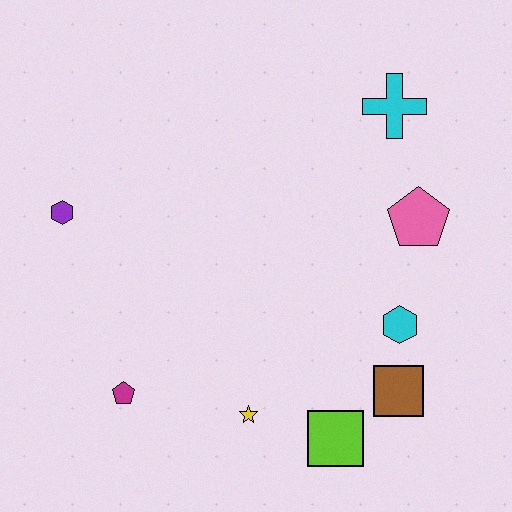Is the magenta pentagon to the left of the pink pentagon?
Yes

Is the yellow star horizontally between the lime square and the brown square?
No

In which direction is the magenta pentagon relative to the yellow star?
The magenta pentagon is to the left of the yellow star.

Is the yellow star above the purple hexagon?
No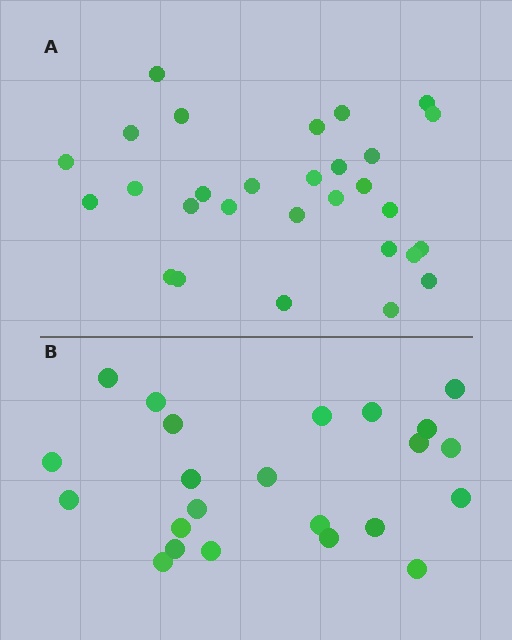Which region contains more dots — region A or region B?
Region A (the top region) has more dots.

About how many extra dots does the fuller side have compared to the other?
Region A has about 6 more dots than region B.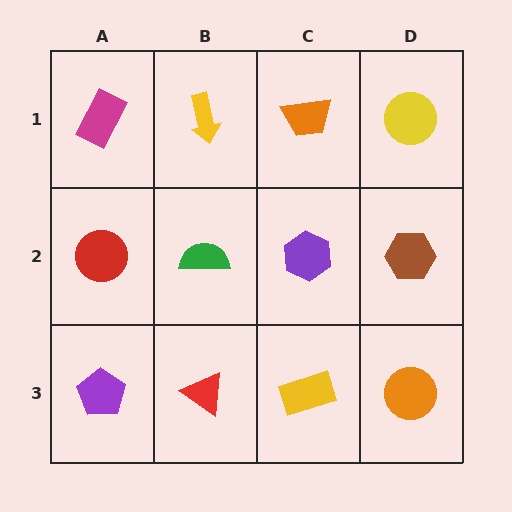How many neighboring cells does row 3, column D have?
2.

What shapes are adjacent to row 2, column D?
A yellow circle (row 1, column D), an orange circle (row 3, column D), a purple hexagon (row 2, column C).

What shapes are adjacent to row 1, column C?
A purple hexagon (row 2, column C), a yellow arrow (row 1, column B), a yellow circle (row 1, column D).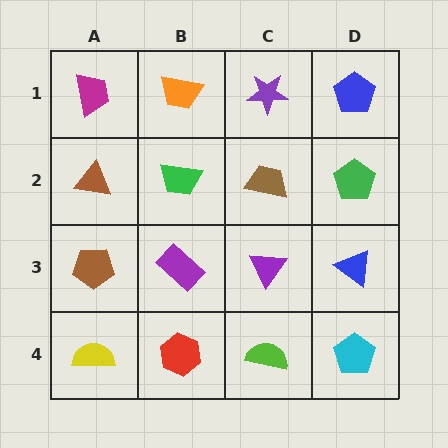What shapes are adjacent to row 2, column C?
A purple star (row 1, column C), a purple triangle (row 3, column C), a green trapezoid (row 2, column B), a green pentagon (row 2, column D).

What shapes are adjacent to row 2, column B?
An orange trapezoid (row 1, column B), a purple rectangle (row 3, column B), a brown triangle (row 2, column A), a brown trapezoid (row 2, column C).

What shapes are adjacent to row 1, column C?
A brown trapezoid (row 2, column C), an orange trapezoid (row 1, column B), a blue pentagon (row 1, column D).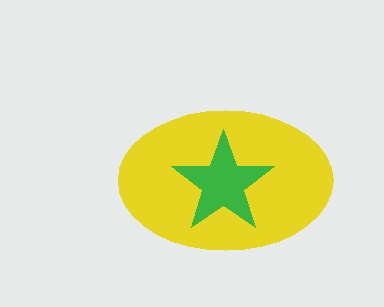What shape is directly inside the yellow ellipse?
The green star.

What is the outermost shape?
The yellow ellipse.